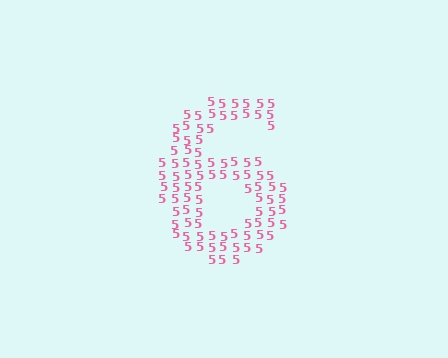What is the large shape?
The large shape is the digit 6.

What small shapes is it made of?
It is made of small digit 5's.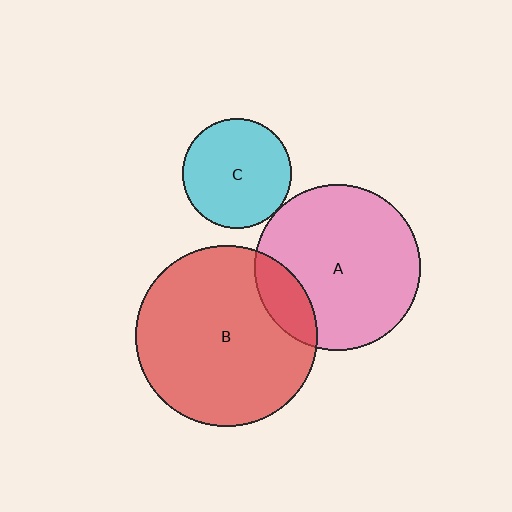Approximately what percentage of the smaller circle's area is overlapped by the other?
Approximately 15%.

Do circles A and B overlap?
Yes.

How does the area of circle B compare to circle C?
Approximately 2.7 times.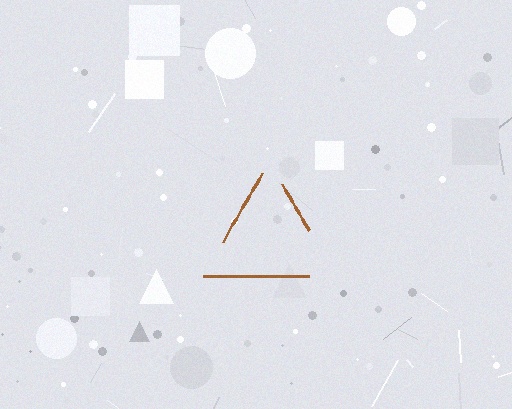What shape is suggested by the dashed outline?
The dashed outline suggests a triangle.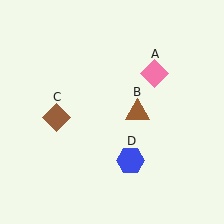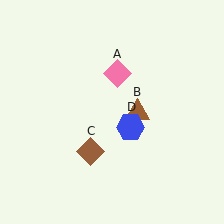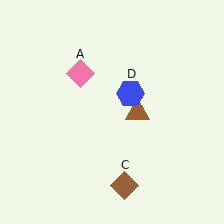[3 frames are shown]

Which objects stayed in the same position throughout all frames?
Brown triangle (object B) remained stationary.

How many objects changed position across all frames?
3 objects changed position: pink diamond (object A), brown diamond (object C), blue hexagon (object D).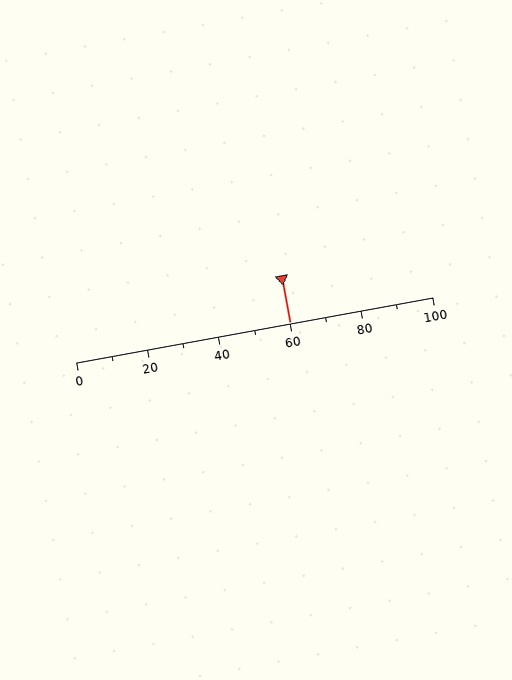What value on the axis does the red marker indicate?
The marker indicates approximately 60.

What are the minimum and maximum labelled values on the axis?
The axis runs from 0 to 100.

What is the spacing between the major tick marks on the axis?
The major ticks are spaced 20 apart.